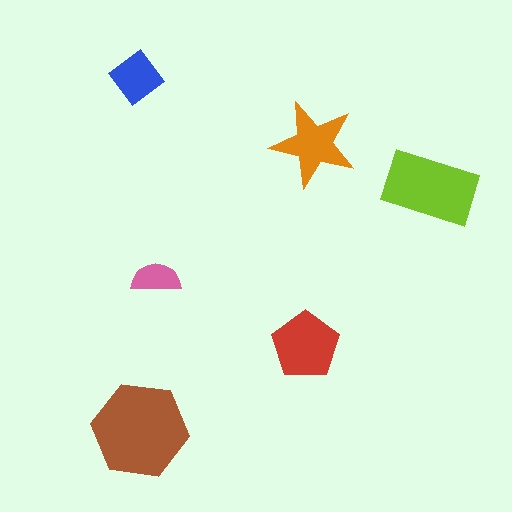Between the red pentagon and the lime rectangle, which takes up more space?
The lime rectangle.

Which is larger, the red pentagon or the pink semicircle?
The red pentagon.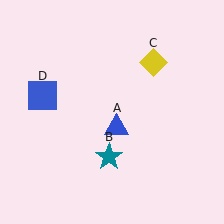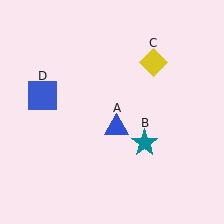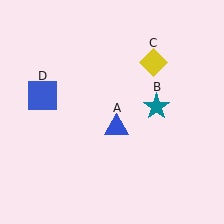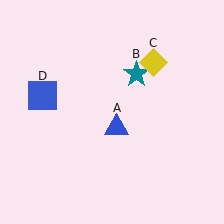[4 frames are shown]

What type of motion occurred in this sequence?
The teal star (object B) rotated counterclockwise around the center of the scene.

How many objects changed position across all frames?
1 object changed position: teal star (object B).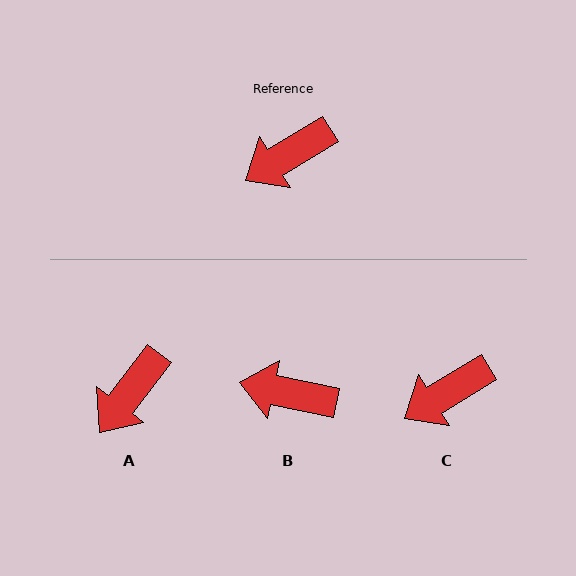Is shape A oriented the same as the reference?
No, it is off by about 21 degrees.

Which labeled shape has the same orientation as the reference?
C.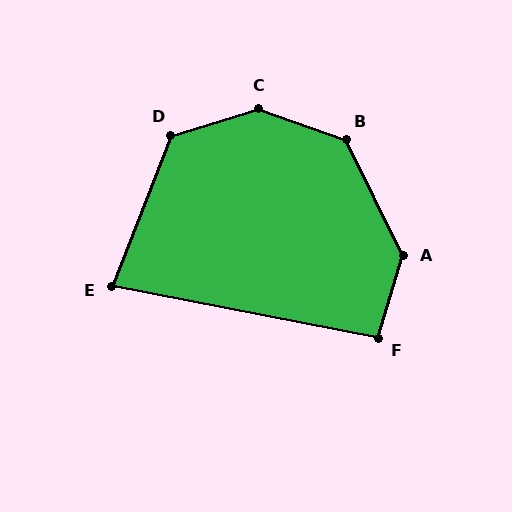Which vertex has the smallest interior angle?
E, at approximately 80 degrees.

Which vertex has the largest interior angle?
C, at approximately 143 degrees.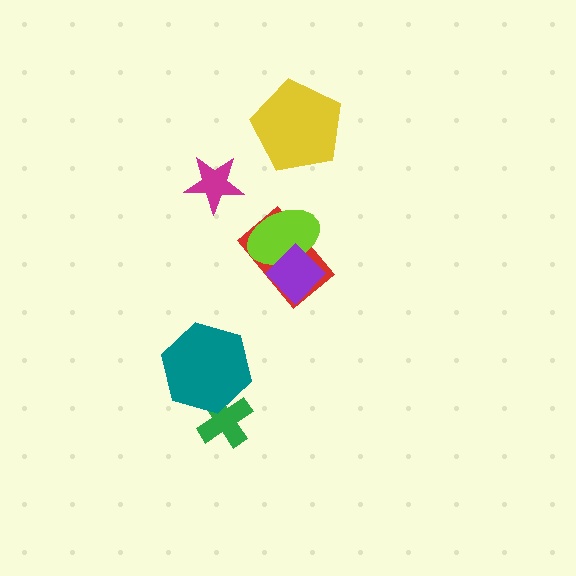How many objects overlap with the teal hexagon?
1 object overlaps with the teal hexagon.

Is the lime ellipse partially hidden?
Yes, it is partially covered by another shape.